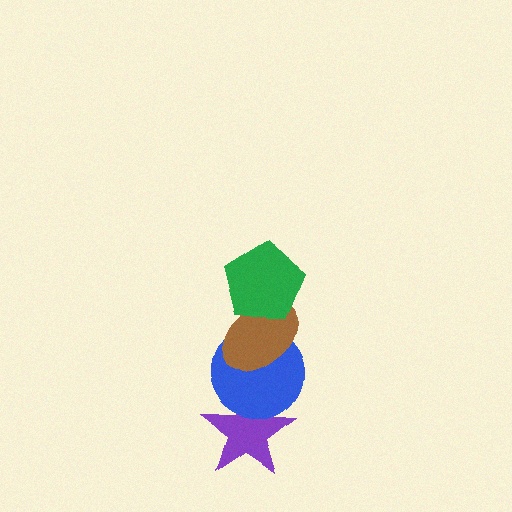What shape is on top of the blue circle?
The brown ellipse is on top of the blue circle.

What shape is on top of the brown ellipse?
The green pentagon is on top of the brown ellipse.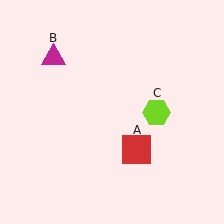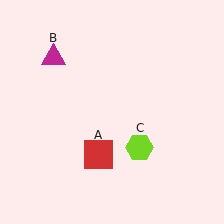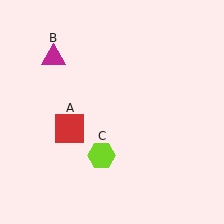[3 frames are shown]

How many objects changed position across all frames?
2 objects changed position: red square (object A), lime hexagon (object C).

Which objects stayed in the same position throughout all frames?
Magenta triangle (object B) remained stationary.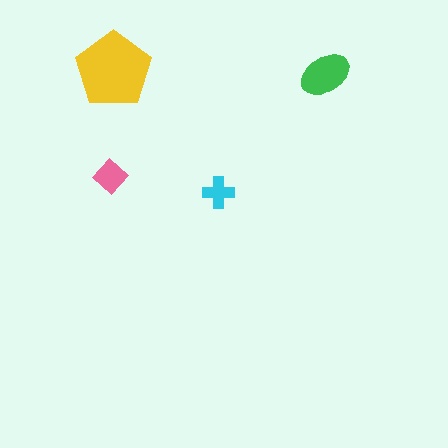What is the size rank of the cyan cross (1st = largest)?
4th.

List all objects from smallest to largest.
The cyan cross, the pink diamond, the green ellipse, the yellow pentagon.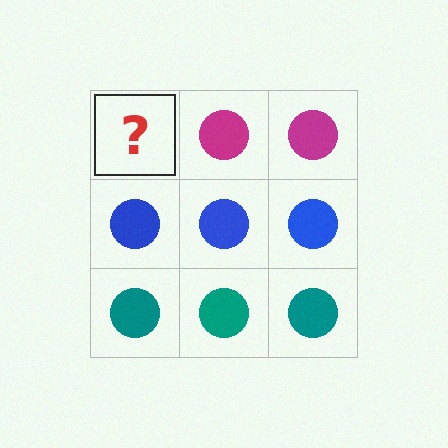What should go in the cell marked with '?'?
The missing cell should contain a magenta circle.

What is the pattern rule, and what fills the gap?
The rule is that each row has a consistent color. The gap should be filled with a magenta circle.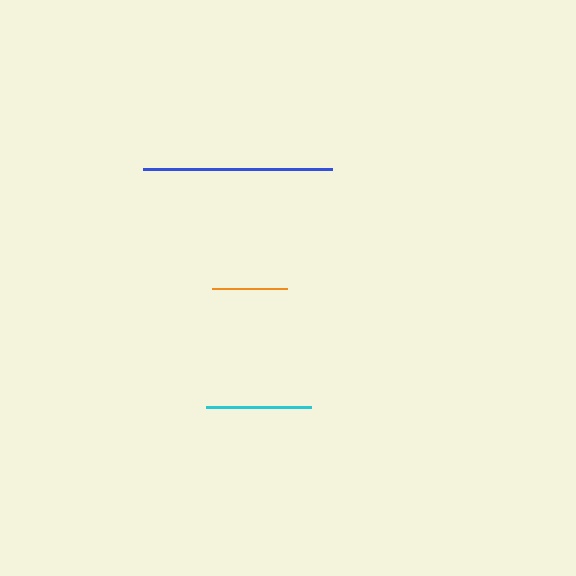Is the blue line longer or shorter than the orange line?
The blue line is longer than the orange line.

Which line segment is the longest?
The blue line is the longest at approximately 189 pixels.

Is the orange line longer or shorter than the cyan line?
The cyan line is longer than the orange line.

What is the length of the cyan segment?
The cyan segment is approximately 104 pixels long.